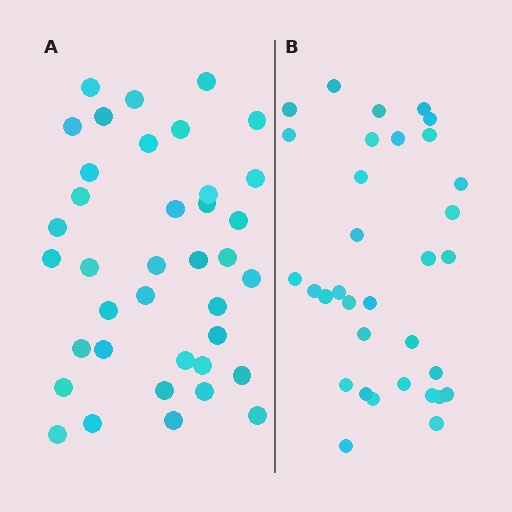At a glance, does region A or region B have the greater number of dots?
Region A (the left region) has more dots.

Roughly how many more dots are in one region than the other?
Region A has about 5 more dots than region B.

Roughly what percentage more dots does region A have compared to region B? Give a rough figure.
About 15% more.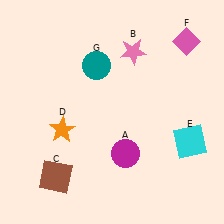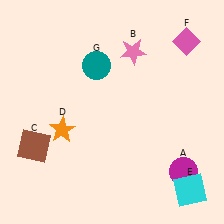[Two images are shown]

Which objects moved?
The objects that moved are: the magenta circle (A), the brown square (C), the cyan square (E).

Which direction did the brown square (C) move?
The brown square (C) moved up.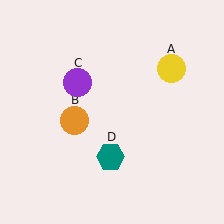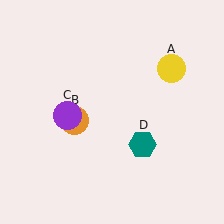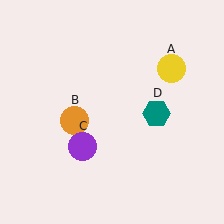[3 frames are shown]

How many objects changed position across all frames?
2 objects changed position: purple circle (object C), teal hexagon (object D).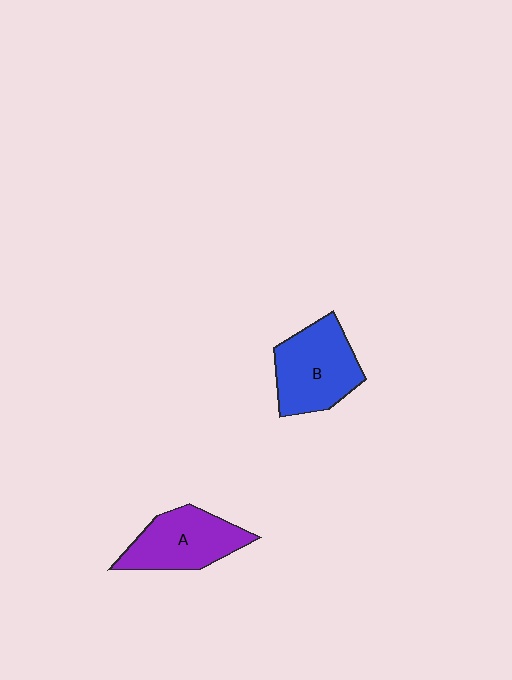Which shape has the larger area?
Shape B (blue).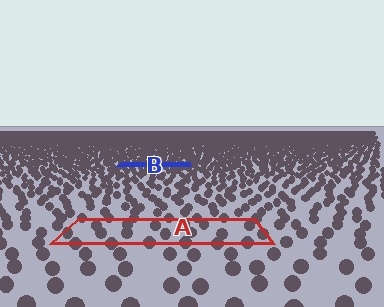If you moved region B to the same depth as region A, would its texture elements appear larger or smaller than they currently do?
They would appear larger. At a closer depth, the same texture elements are projected at a bigger on-screen size.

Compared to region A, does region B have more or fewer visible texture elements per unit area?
Region B has more texture elements per unit area — they are packed more densely because it is farther away.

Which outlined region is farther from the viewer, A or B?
Region B is farther from the viewer — the texture elements inside it appear smaller and more densely packed.